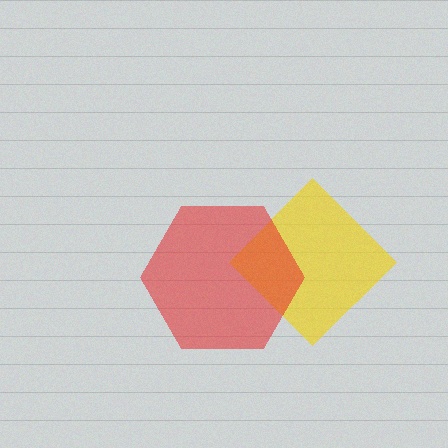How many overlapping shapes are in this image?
There are 2 overlapping shapes in the image.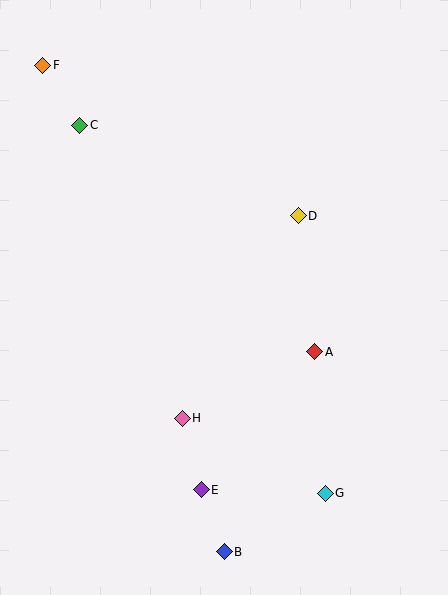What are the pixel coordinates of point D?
Point D is at (298, 216).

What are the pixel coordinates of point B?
Point B is at (224, 552).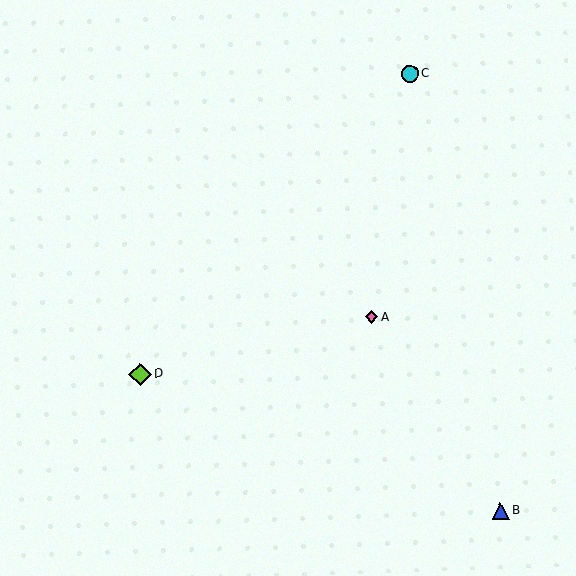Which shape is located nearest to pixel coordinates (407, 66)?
The cyan circle (labeled C) at (409, 74) is nearest to that location.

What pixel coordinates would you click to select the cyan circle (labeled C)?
Click at (409, 74) to select the cyan circle C.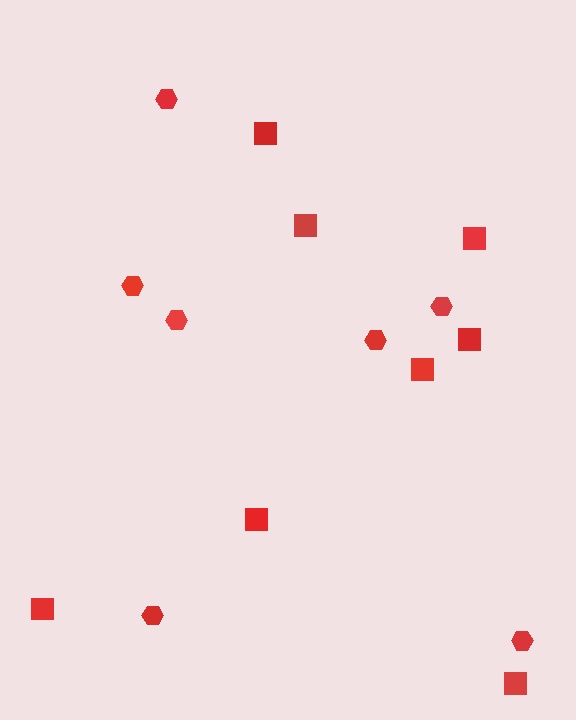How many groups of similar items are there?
There are 2 groups: one group of hexagons (7) and one group of squares (8).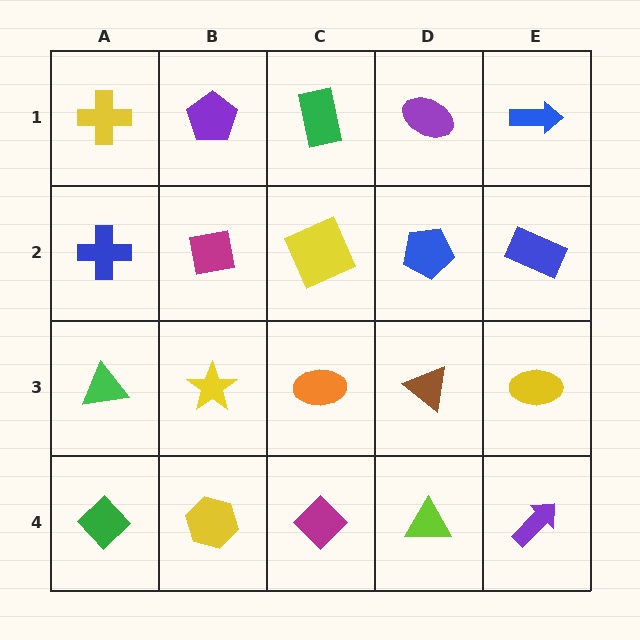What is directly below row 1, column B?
A magenta square.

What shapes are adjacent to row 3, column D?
A blue pentagon (row 2, column D), a lime triangle (row 4, column D), an orange ellipse (row 3, column C), a yellow ellipse (row 3, column E).